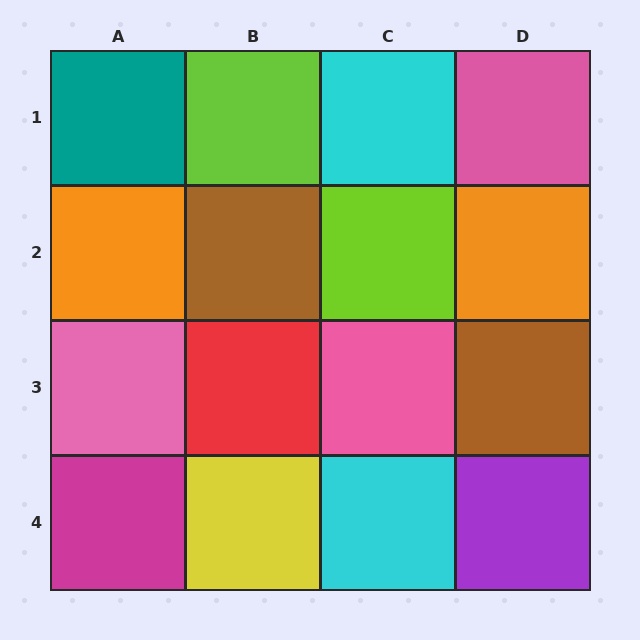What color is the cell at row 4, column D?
Purple.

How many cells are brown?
2 cells are brown.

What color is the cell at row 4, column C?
Cyan.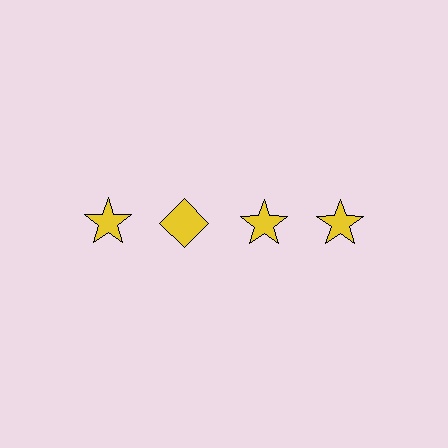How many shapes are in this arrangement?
There are 4 shapes arranged in a grid pattern.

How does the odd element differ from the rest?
It has a different shape: diamond instead of star.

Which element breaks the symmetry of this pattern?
The yellow diamond in the top row, second from left column breaks the symmetry. All other shapes are yellow stars.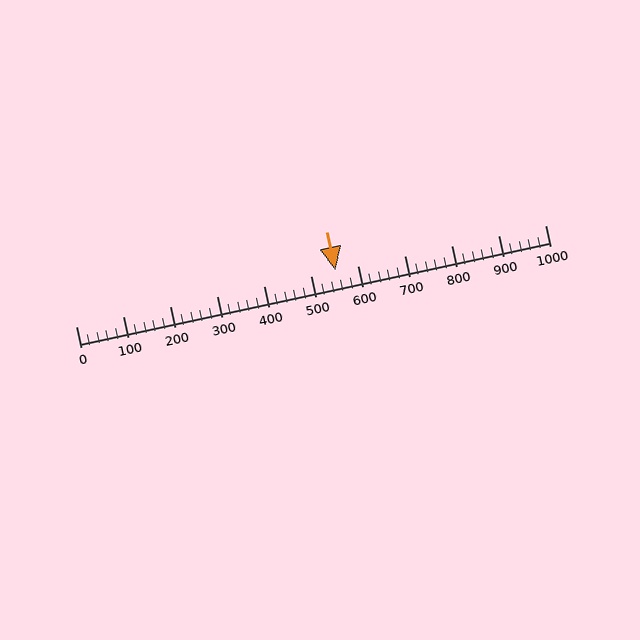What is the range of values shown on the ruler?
The ruler shows values from 0 to 1000.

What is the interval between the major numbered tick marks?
The major tick marks are spaced 100 units apart.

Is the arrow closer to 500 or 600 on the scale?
The arrow is closer to 600.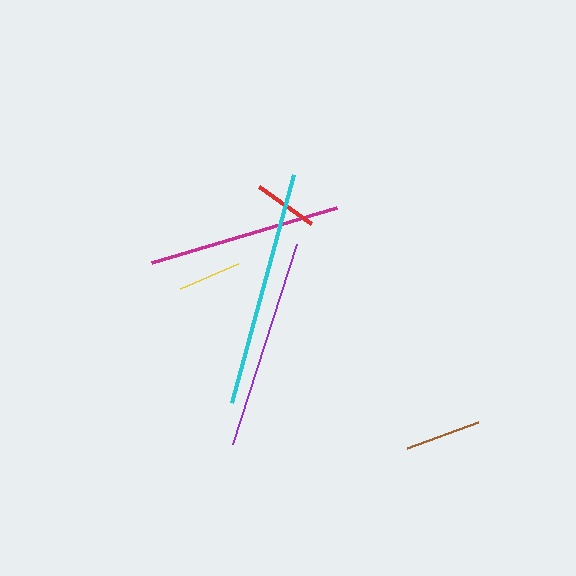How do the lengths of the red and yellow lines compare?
The red and yellow lines are approximately the same length.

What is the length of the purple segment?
The purple segment is approximately 211 pixels long.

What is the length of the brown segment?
The brown segment is approximately 76 pixels long.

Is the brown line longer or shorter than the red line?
The brown line is longer than the red line.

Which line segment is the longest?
The cyan line is the longest at approximately 235 pixels.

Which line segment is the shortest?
The yellow line is the shortest at approximately 63 pixels.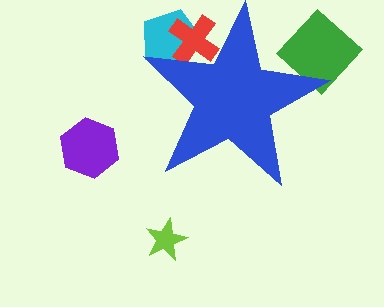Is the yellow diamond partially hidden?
Yes, the yellow diamond is partially hidden behind the blue star.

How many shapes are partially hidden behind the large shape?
4 shapes are partially hidden.